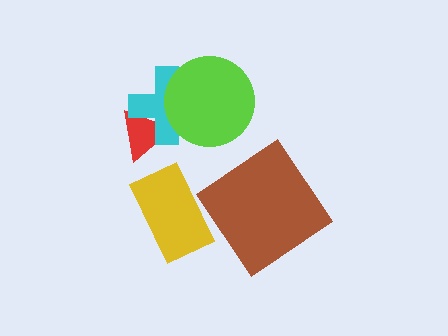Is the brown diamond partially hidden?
No, no other shape covers it.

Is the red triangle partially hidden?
Yes, it is partially covered by another shape.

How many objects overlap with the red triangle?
1 object overlaps with the red triangle.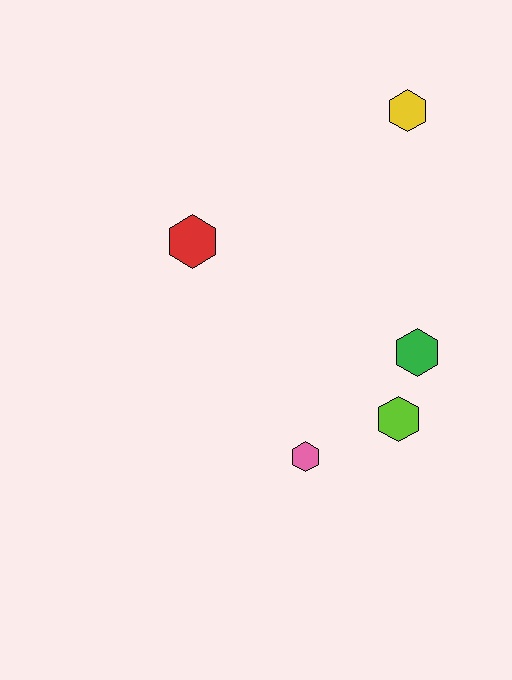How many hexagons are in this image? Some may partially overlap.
There are 5 hexagons.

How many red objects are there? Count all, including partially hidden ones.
There is 1 red object.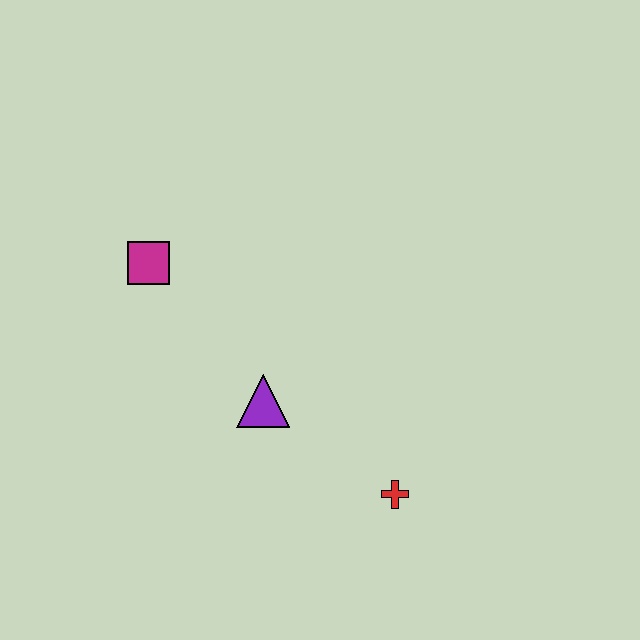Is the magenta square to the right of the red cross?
No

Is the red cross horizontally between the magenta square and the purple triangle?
No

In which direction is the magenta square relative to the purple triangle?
The magenta square is above the purple triangle.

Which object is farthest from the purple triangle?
The magenta square is farthest from the purple triangle.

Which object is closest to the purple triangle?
The red cross is closest to the purple triangle.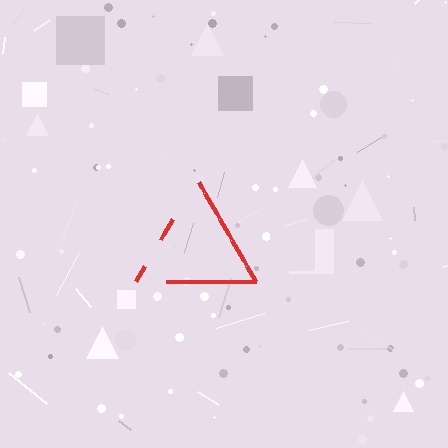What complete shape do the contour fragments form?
The contour fragments form a triangle.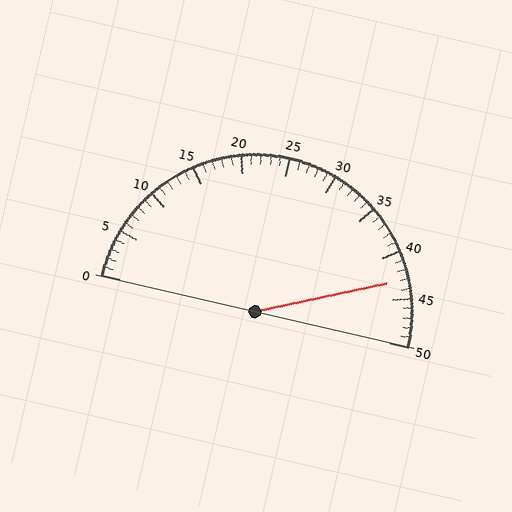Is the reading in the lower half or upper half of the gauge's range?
The reading is in the upper half of the range (0 to 50).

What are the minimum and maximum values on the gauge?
The gauge ranges from 0 to 50.